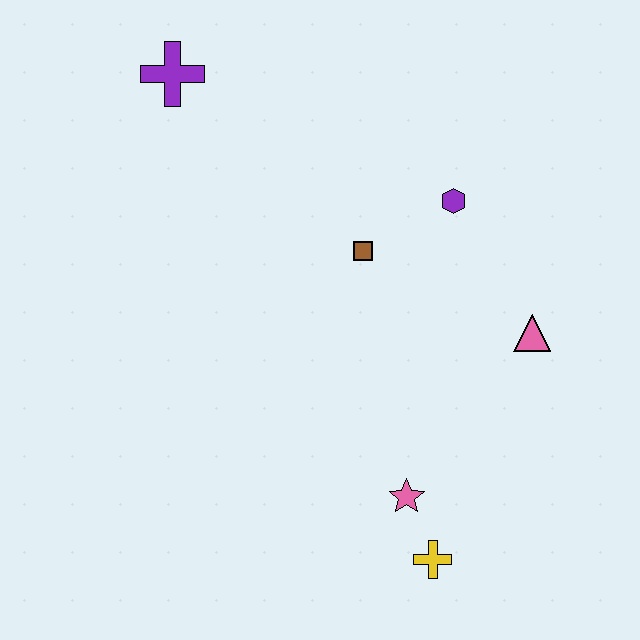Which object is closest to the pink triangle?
The purple hexagon is closest to the pink triangle.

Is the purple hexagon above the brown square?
Yes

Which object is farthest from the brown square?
The yellow cross is farthest from the brown square.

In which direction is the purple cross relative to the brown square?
The purple cross is to the left of the brown square.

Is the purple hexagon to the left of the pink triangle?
Yes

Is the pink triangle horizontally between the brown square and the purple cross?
No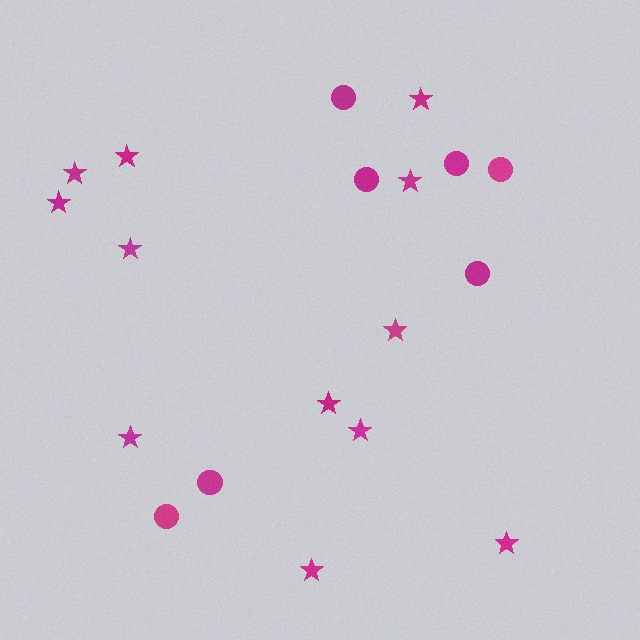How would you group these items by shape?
There are 2 groups: one group of stars (12) and one group of circles (7).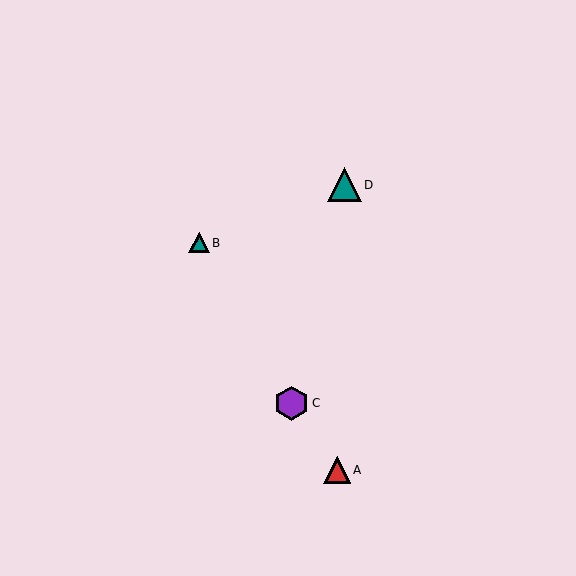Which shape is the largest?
The purple hexagon (labeled C) is the largest.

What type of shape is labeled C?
Shape C is a purple hexagon.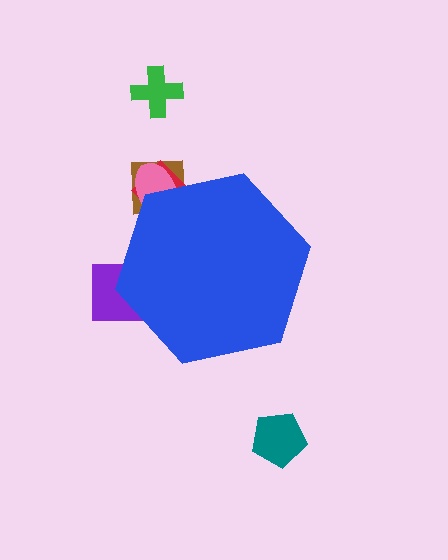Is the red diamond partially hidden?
Yes, the red diamond is partially hidden behind the blue hexagon.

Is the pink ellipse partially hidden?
Yes, the pink ellipse is partially hidden behind the blue hexagon.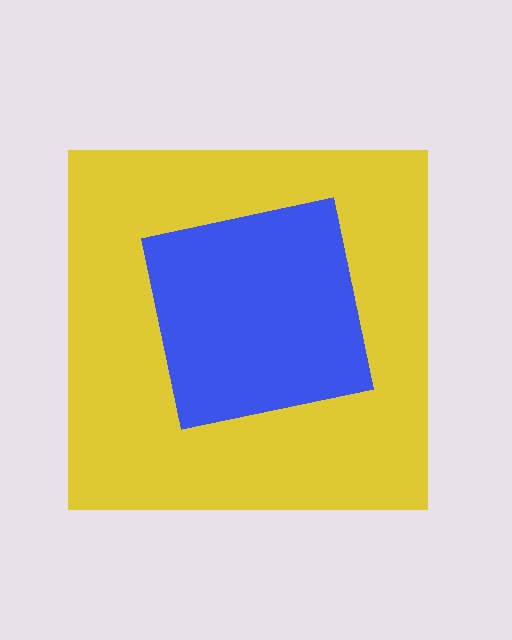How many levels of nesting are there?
2.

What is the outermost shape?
The yellow square.